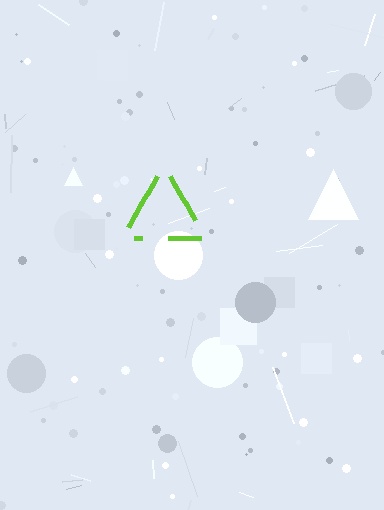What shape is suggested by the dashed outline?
The dashed outline suggests a triangle.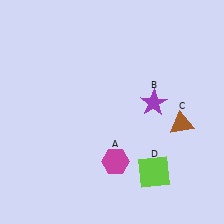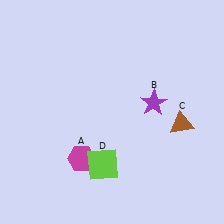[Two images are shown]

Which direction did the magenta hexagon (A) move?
The magenta hexagon (A) moved left.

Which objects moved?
The objects that moved are: the magenta hexagon (A), the lime square (D).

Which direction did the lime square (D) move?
The lime square (D) moved left.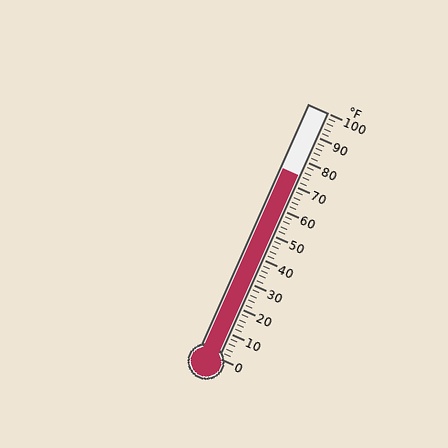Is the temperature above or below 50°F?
The temperature is above 50°F.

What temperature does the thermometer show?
The thermometer shows approximately 74°F.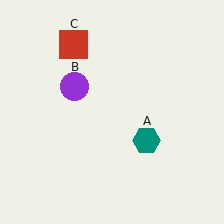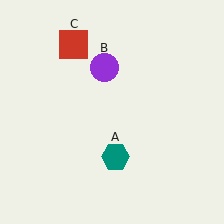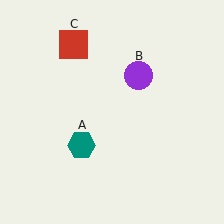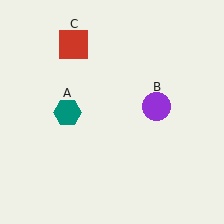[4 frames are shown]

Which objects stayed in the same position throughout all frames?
Red square (object C) remained stationary.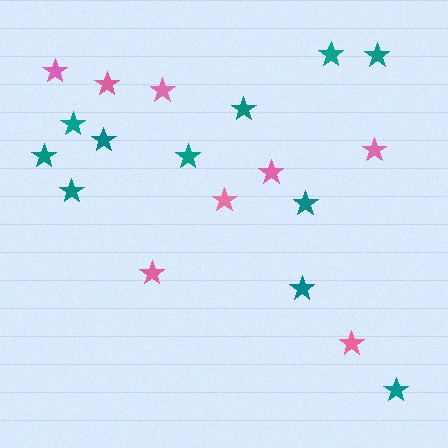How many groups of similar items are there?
There are 2 groups: one group of pink stars (8) and one group of teal stars (11).